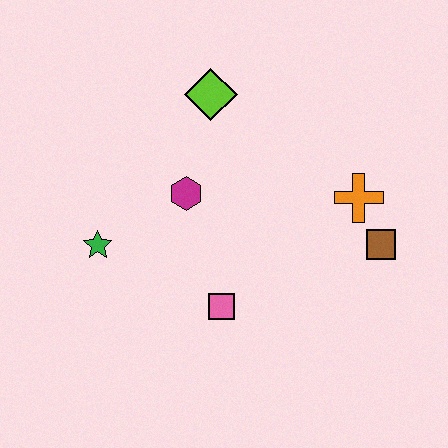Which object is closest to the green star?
The magenta hexagon is closest to the green star.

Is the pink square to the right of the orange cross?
No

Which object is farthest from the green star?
The brown square is farthest from the green star.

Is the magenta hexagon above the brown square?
Yes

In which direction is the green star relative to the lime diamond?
The green star is below the lime diamond.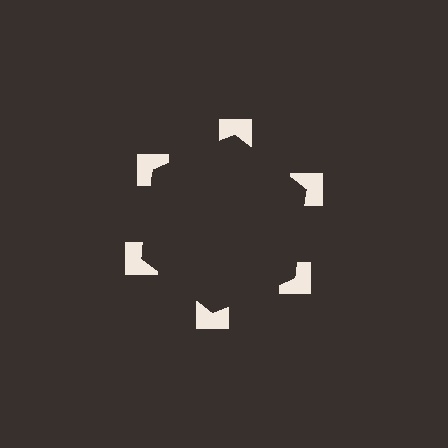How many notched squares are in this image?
There are 6 — one at each vertex of the illusory hexagon.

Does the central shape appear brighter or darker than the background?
It typically appears slightly darker than the background, even though no actual brightness change is drawn.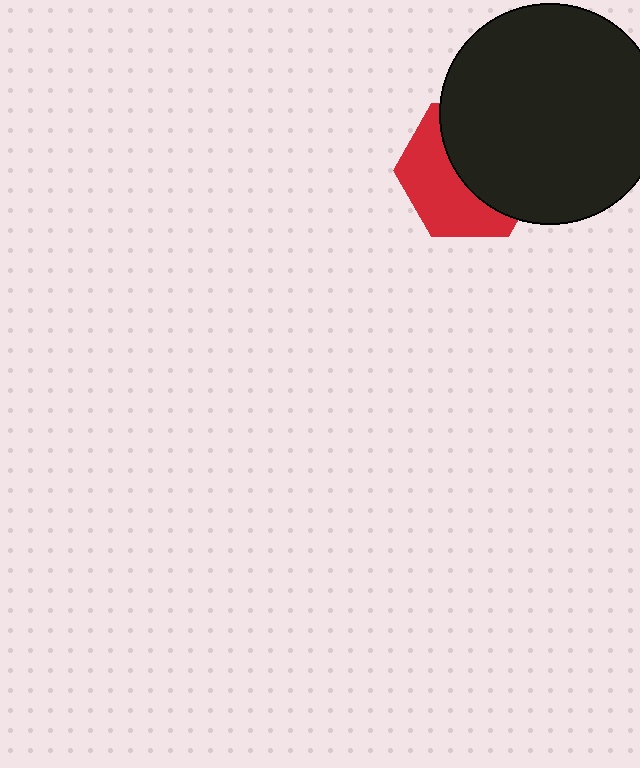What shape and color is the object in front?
The object in front is a black circle.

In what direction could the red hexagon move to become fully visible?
The red hexagon could move toward the lower-left. That would shift it out from behind the black circle entirely.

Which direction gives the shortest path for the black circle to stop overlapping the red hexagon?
Moving toward the upper-right gives the shortest separation.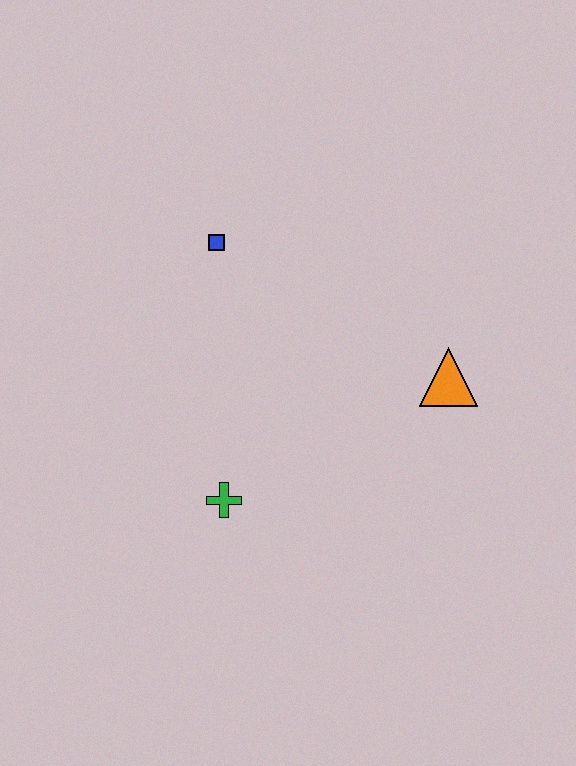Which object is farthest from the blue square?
The orange triangle is farthest from the blue square.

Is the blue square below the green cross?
No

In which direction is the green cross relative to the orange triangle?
The green cross is to the left of the orange triangle.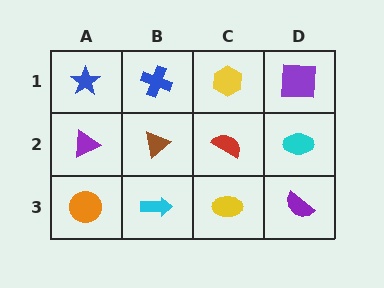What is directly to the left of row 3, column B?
An orange circle.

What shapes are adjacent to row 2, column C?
A yellow hexagon (row 1, column C), a yellow ellipse (row 3, column C), a brown triangle (row 2, column B), a cyan ellipse (row 2, column D).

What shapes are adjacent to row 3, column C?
A red semicircle (row 2, column C), a cyan arrow (row 3, column B), a purple semicircle (row 3, column D).